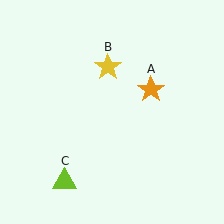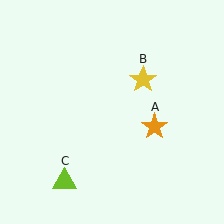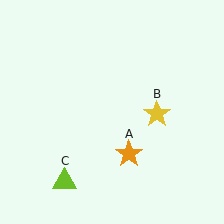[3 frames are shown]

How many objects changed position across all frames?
2 objects changed position: orange star (object A), yellow star (object B).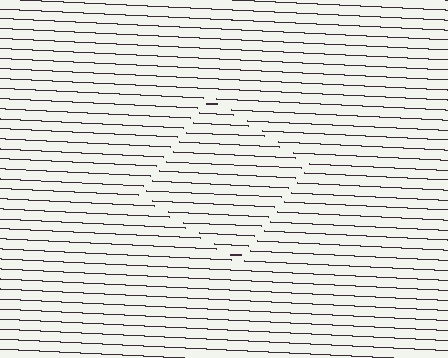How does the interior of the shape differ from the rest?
The interior of the shape contains the same grating, shifted by half a period — the contour is defined by the phase discontinuity where line-ends from the inner and outer gratings abut.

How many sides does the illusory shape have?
4 sides — the line-ends trace a square.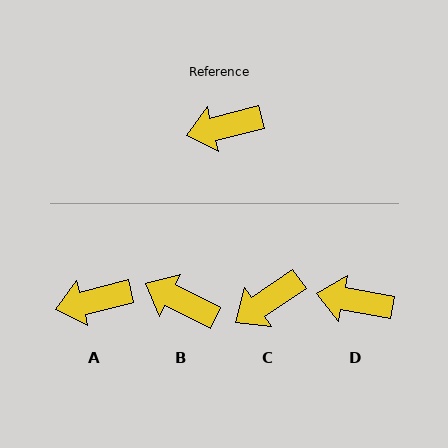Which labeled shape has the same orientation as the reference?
A.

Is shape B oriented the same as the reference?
No, it is off by about 40 degrees.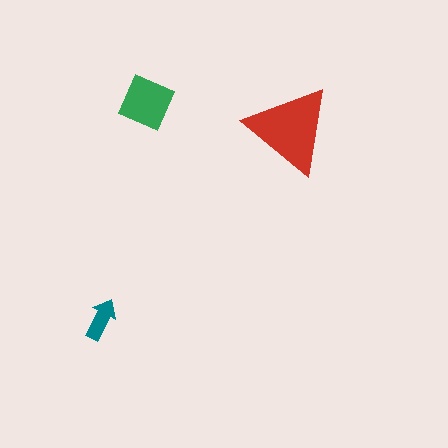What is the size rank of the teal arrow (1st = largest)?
3rd.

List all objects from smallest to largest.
The teal arrow, the green square, the red triangle.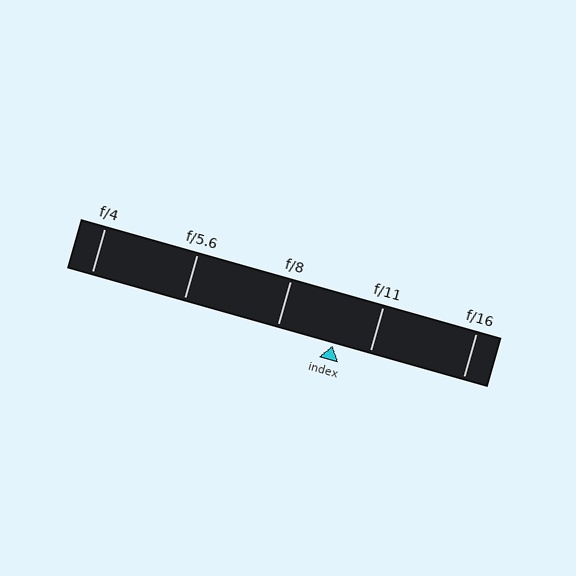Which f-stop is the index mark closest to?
The index mark is closest to f/11.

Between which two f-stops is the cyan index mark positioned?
The index mark is between f/8 and f/11.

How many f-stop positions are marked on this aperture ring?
There are 5 f-stop positions marked.